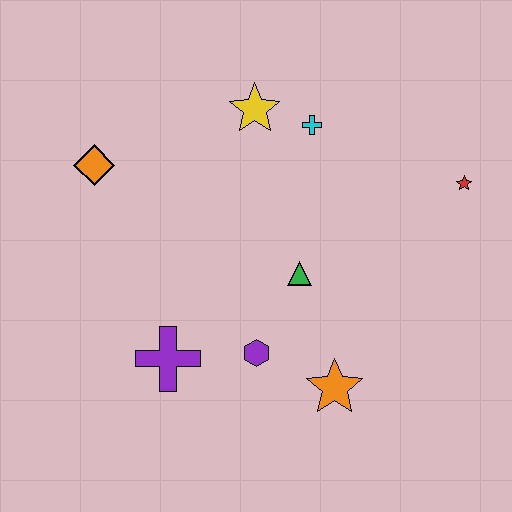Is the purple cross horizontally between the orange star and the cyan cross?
No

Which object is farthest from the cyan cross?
The purple cross is farthest from the cyan cross.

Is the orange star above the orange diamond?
No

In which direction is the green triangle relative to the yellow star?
The green triangle is below the yellow star.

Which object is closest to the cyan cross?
The yellow star is closest to the cyan cross.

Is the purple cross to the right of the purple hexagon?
No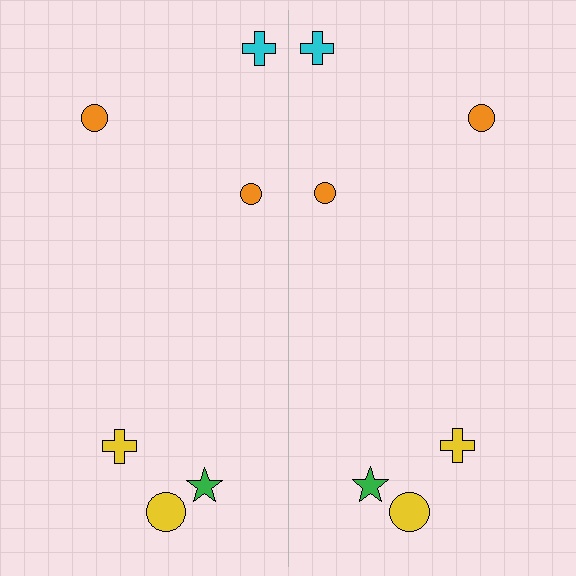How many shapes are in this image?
There are 12 shapes in this image.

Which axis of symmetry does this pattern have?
The pattern has a vertical axis of symmetry running through the center of the image.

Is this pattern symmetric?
Yes, this pattern has bilateral (reflection) symmetry.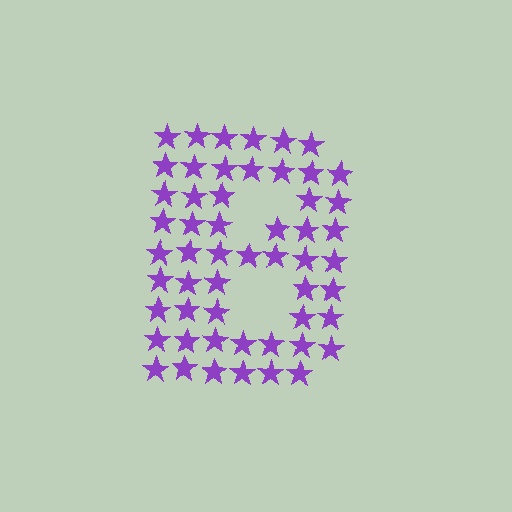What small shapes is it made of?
It is made of small stars.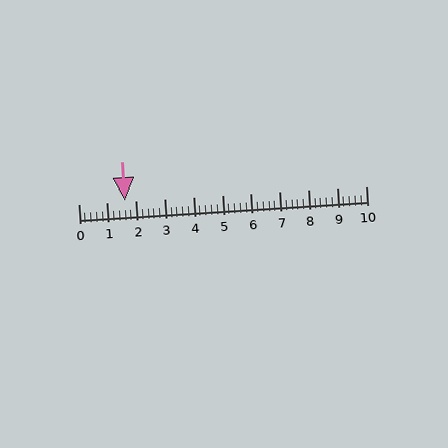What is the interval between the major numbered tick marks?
The major tick marks are spaced 1 units apart.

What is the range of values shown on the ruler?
The ruler shows values from 0 to 10.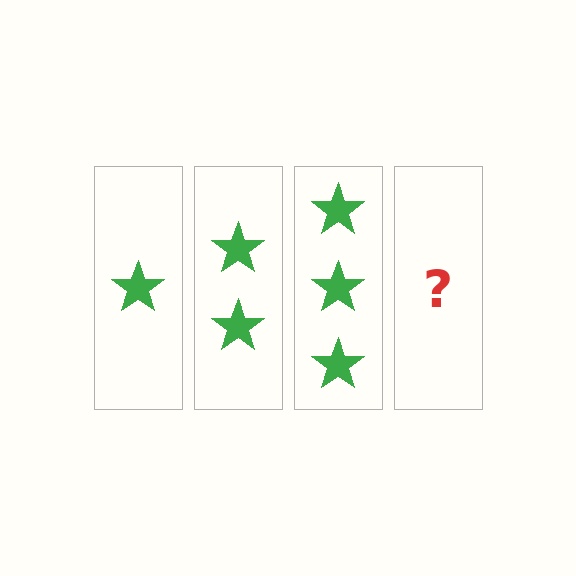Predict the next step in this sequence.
The next step is 4 stars.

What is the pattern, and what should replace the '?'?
The pattern is that each step adds one more star. The '?' should be 4 stars.